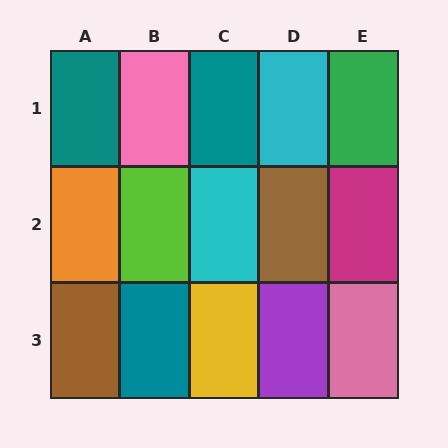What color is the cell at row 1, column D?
Cyan.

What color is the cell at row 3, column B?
Teal.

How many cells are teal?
3 cells are teal.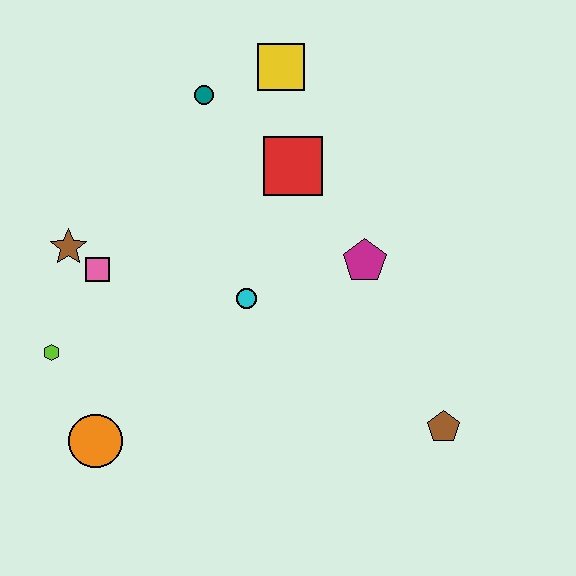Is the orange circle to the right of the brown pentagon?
No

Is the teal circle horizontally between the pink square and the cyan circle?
Yes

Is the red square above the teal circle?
No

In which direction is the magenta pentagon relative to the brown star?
The magenta pentagon is to the right of the brown star.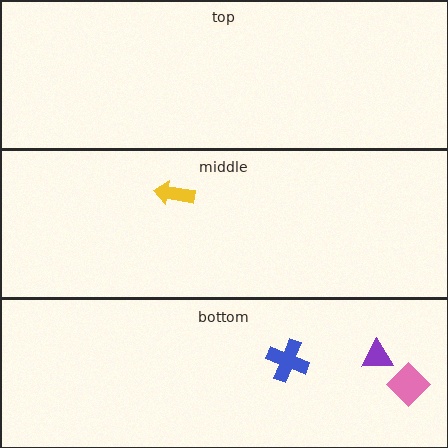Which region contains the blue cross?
The bottom region.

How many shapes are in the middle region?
1.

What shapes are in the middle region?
The yellow arrow.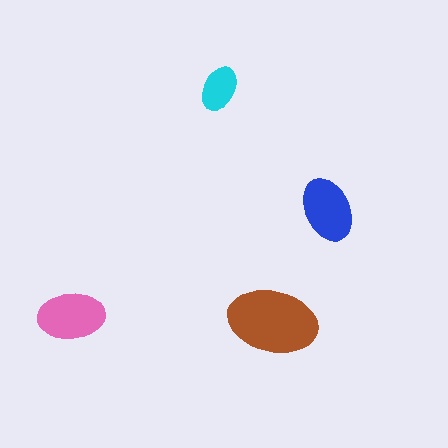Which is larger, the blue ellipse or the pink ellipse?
The pink one.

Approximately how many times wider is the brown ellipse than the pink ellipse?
About 1.5 times wider.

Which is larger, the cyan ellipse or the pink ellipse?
The pink one.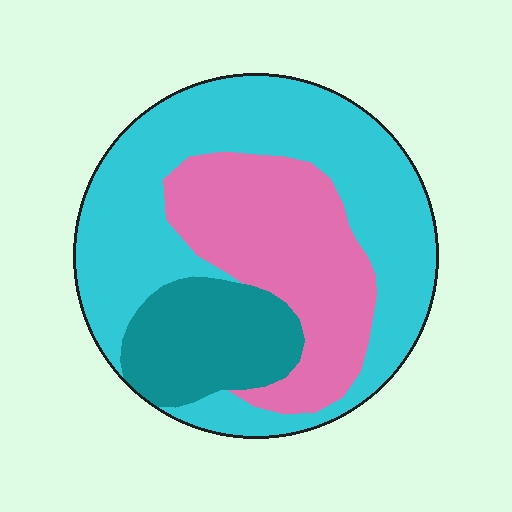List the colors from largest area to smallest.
From largest to smallest: cyan, pink, teal.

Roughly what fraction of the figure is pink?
Pink covers roughly 30% of the figure.